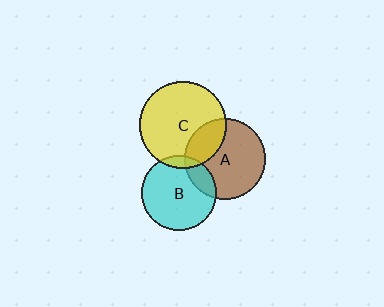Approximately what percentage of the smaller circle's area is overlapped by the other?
Approximately 10%.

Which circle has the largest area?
Circle C (yellow).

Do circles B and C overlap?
Yes.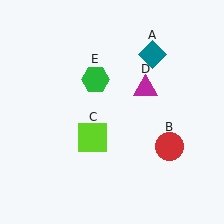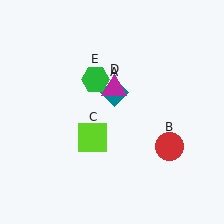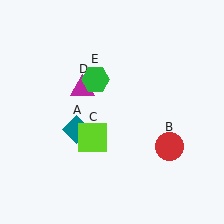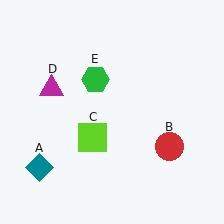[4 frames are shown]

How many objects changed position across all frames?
2 objects changed position: teal diamond (object A), magenta triangle (object D).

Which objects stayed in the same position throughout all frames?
Red circle (object B) and lime square (object C) and green hexagon (object E) remained stationary.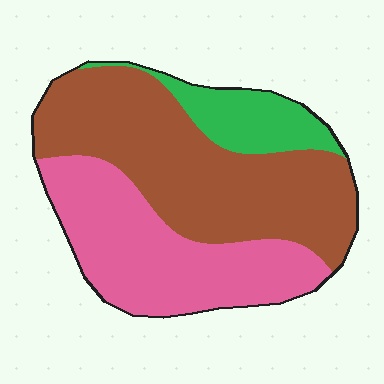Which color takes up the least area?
Green, at roughly 15%.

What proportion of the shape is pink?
Pink takes up between a third and a half of the shape.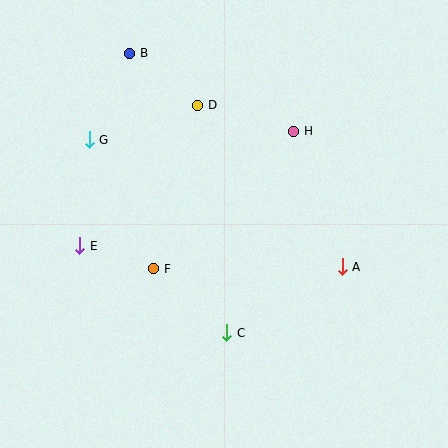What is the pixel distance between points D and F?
The distance between D and F is 169 pixels.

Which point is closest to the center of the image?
Point F at (154, 269) is closest to the center.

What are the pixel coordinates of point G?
Point G is at (89, 140).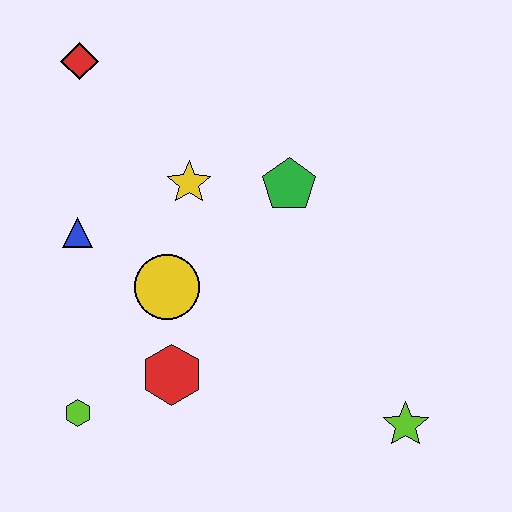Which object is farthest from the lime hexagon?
The red diamond is farthest from the lime hexagon.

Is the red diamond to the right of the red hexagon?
No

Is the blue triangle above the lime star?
Yes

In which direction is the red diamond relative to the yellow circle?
The red diamond is above the yellow circle.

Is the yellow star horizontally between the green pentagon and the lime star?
No